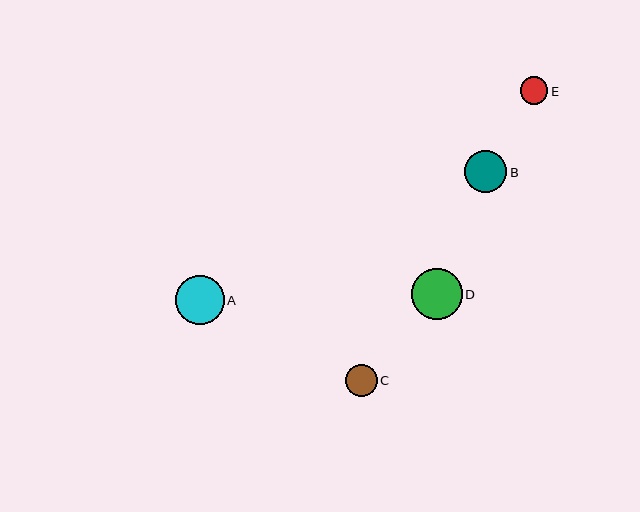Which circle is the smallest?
Circle E is the smallest with a size of approximately 28 pixels.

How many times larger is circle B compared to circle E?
Circle B is approximately 1.5 times the size of circle E.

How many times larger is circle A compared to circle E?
Circle A is approximately 1.7 times the size of circle E.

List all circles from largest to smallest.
From largest to smallest: D, A, B, C, E.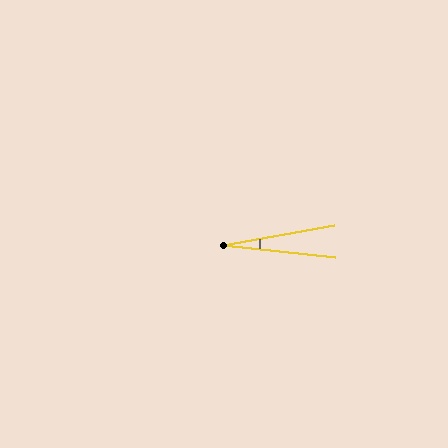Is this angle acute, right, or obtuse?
It is acute.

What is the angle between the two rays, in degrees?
Approximately 16 degrees.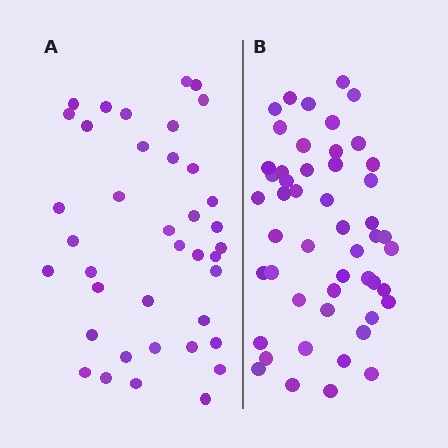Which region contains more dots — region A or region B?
Region B (the right region) has more dots.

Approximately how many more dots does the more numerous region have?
Region B has roughly 12 or so more dots than region A.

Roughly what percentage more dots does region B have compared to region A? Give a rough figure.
About 30% more.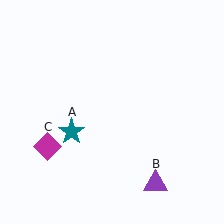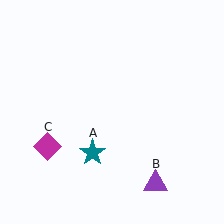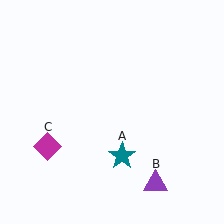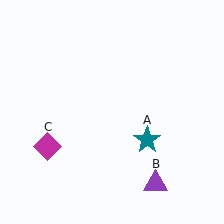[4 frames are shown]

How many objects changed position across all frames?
1 object changed position: teal star (object A).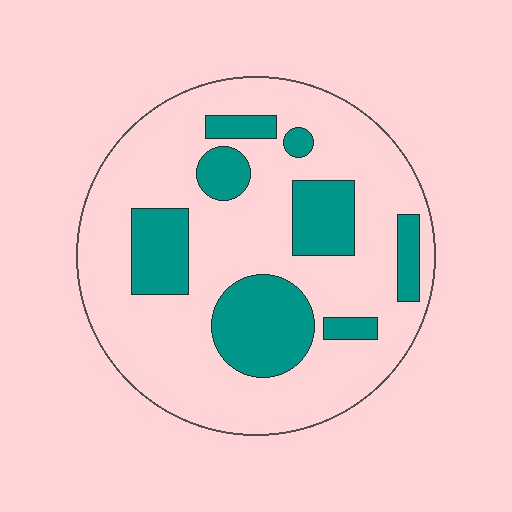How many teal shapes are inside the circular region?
8.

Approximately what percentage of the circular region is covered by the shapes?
Approximately 25%.